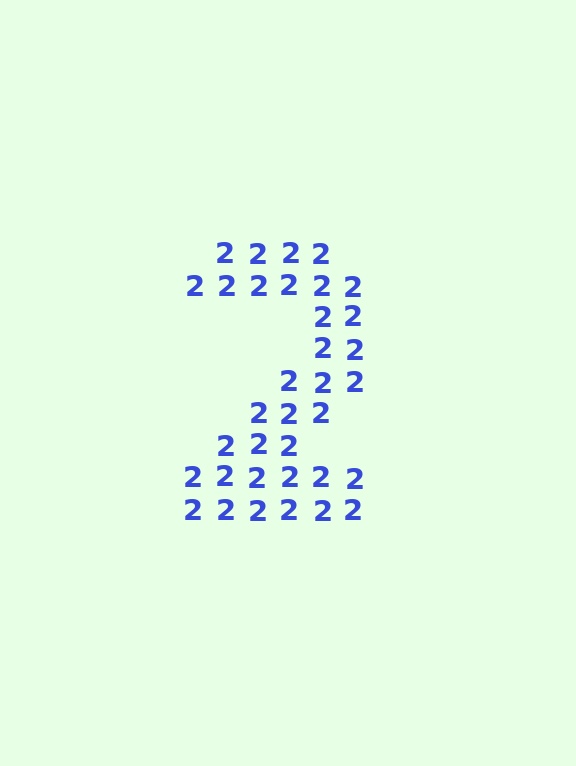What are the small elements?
The small elements are digit 2's.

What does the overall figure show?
The overall figure shows the digit 2.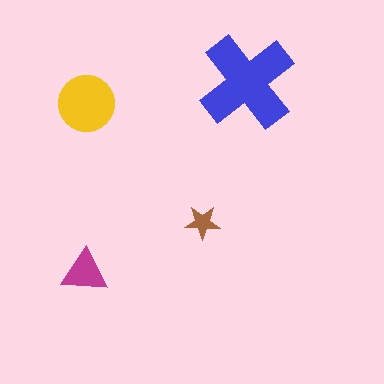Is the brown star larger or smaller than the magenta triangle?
Smaller.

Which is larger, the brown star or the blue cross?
The blue cross.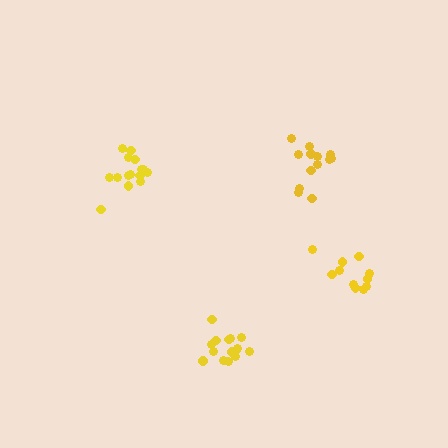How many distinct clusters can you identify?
There are 4 distinct clusters.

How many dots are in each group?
Group 1: 13 dots, Group 2: 15 dots, Group 3: 11 dots, Group 4: 15 dots (54 total).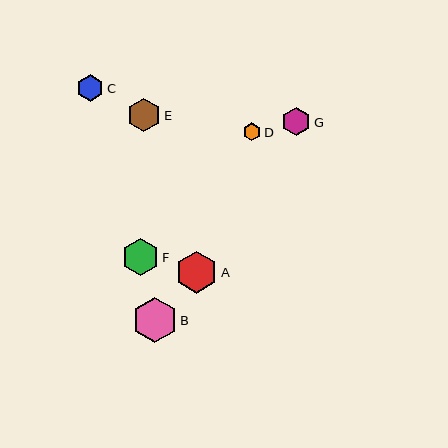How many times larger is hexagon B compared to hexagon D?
Hexagon B is approximately 2.5 times the size of hexagon D.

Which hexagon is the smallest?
Hexagon D is the smallest with a size of approximately 18 pixels.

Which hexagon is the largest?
Hexagon B is the largest with a size of approximately 45 pixels.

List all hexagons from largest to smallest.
From largest to smallest: B, A, F, E, G, C, D.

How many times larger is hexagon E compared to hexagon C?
Hexagon E is approximately 1.3 times the size of hexagon C.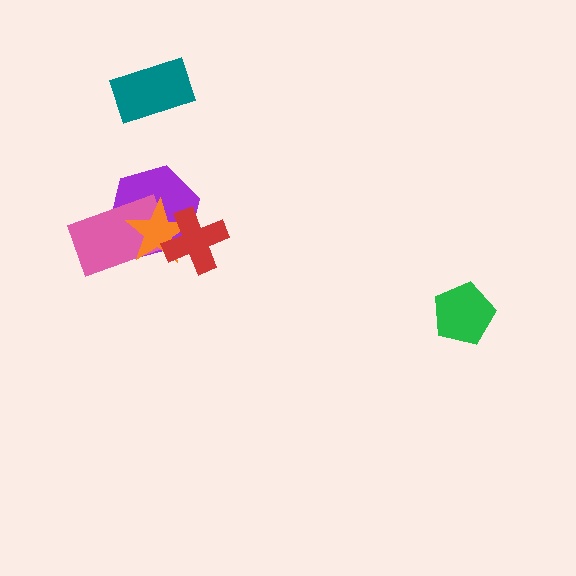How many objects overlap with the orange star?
3 objects overlap with the orange star.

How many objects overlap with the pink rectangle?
2 objects overlap with the pink rectangle.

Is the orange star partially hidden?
Yes, it is partially covered by another shape.